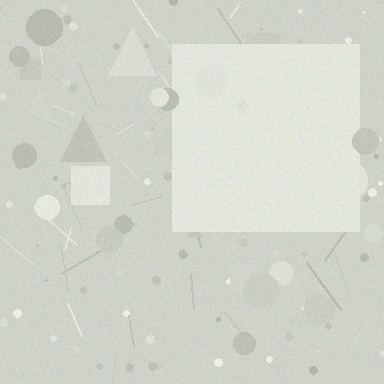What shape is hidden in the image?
A square is hidden in the image.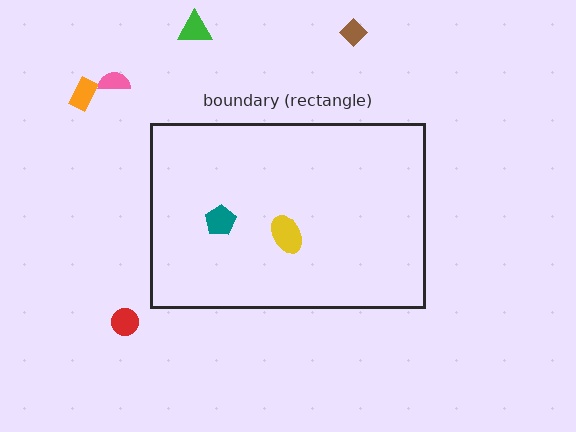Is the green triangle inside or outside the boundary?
Outside.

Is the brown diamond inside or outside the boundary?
Outside.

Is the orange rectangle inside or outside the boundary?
Outside.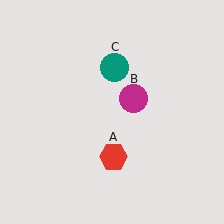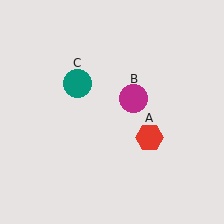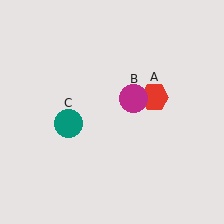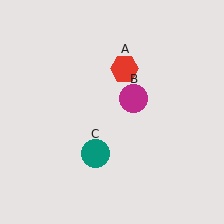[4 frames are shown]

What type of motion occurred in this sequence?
The red hexagon (object A), teal circle (object C) rotated counterclockwise around the center of the scene.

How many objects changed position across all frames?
2 objects changed position: red hexagon (object A), teal circle (object C).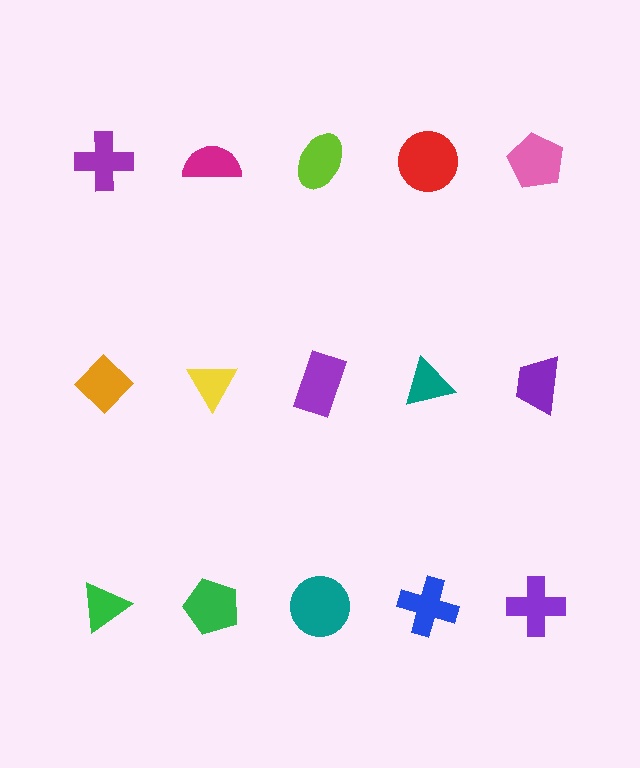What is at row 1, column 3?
A lime ellipse.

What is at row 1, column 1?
A purple cross.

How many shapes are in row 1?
5 shapes.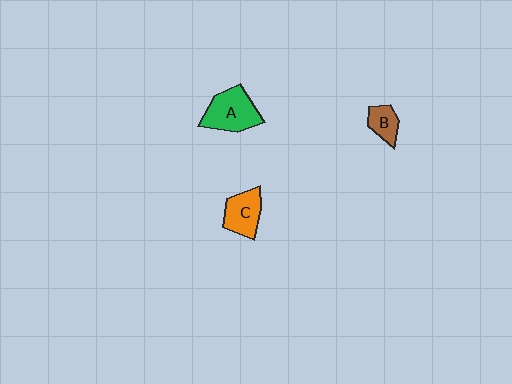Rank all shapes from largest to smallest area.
From largest to smallest: A (green), C (orange), B (brown).